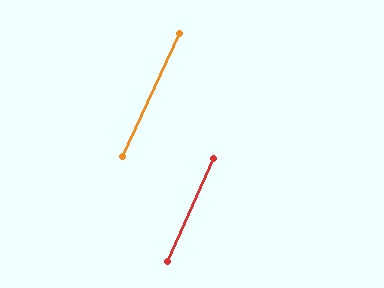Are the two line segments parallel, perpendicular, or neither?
Parallel — their directions differ by only 1.2°.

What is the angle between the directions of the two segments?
Approximately 1 degree.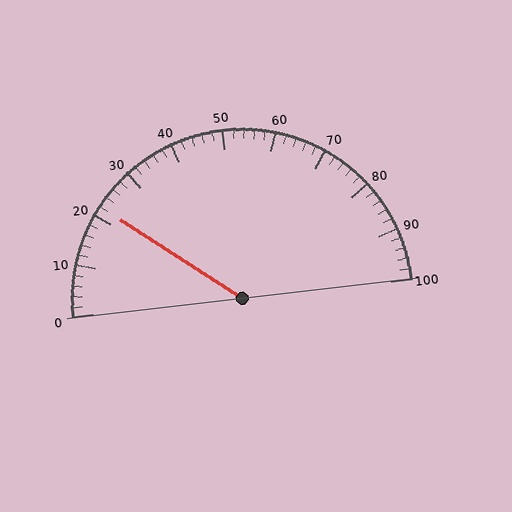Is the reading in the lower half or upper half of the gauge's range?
The reading is in the lower half of the range (0 to 100).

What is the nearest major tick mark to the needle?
The nearest major tick mark is 20.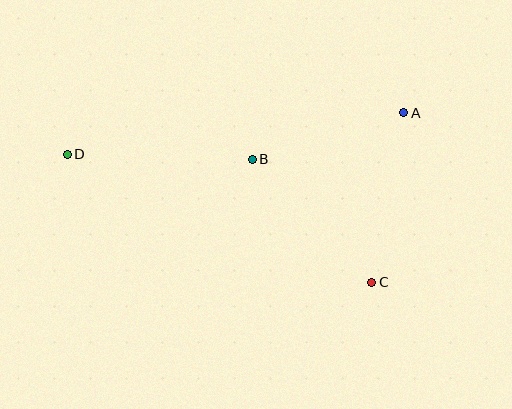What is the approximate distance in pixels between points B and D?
The distance between B and D is approximately 185 pixels.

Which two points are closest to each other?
Points A and B are closest to each other.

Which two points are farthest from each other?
Points A and D are farthest from each other.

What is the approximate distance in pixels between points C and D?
The distance between C and D is approximately 330 pixels.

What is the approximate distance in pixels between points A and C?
The distance between A and C is approximately 173 pixels.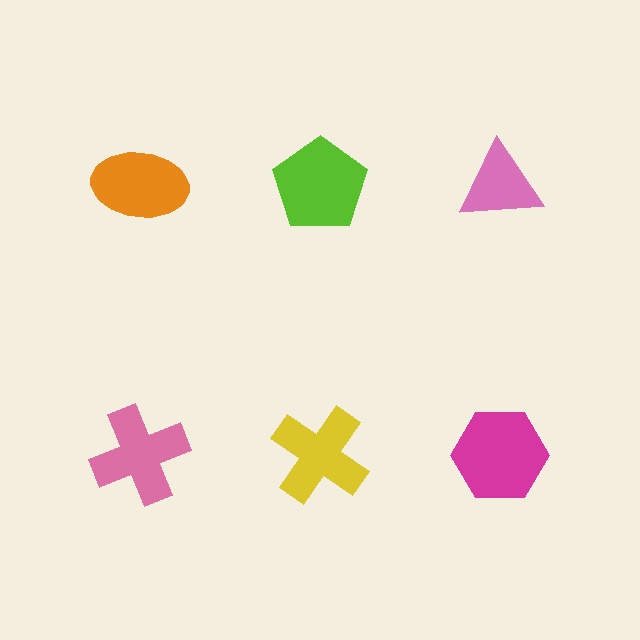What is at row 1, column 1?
An orange ellipse.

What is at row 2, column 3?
A magenta hexagon.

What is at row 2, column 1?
A pink cross.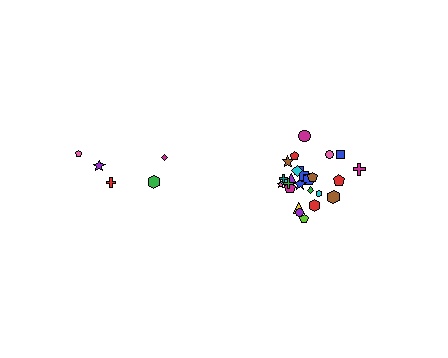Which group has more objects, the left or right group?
The right group.